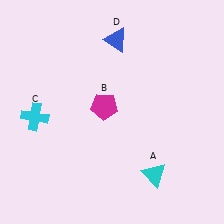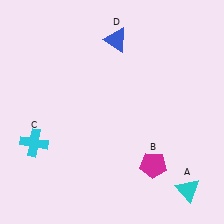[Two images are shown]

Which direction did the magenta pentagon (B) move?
The magenta pentagon (B) moved down.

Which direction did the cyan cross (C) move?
The cyan cross (C) moved down.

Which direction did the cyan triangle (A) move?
The cyan triangle (A) moved right.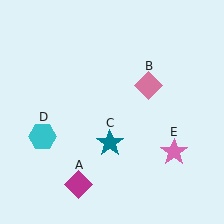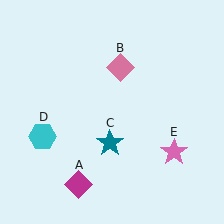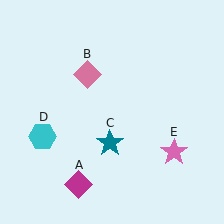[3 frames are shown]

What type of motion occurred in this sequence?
The pink diamond (object B) rotated counterclockwise around the center of the scene.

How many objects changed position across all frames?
1 object changed position: pink diamond (object B).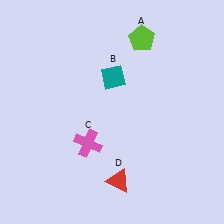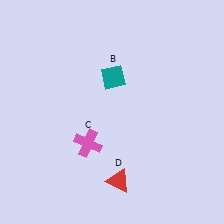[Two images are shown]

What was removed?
The lime pentagon (A) was removed in Image 2.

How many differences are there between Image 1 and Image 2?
There is 1 difference between the two images.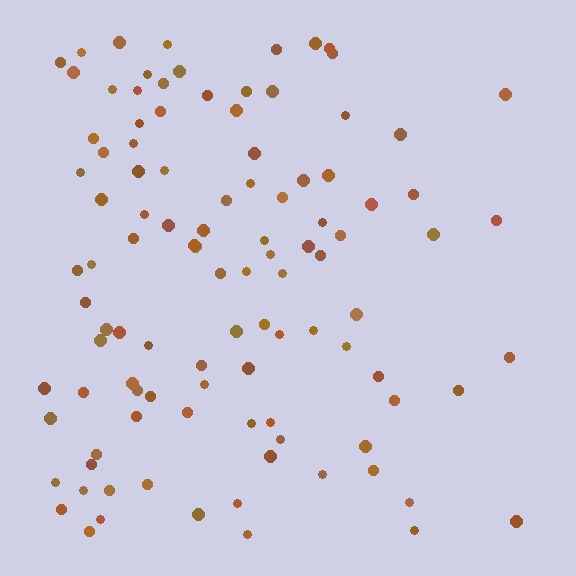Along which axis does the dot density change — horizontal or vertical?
Horizontal.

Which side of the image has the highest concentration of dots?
The left.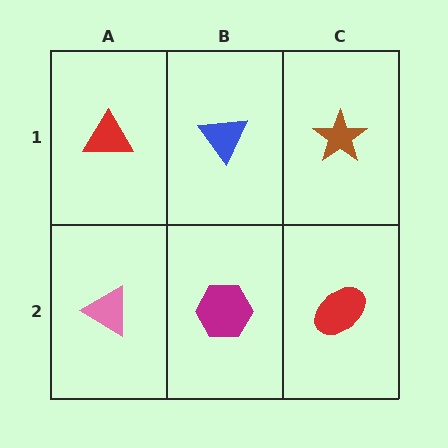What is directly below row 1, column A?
A pink triangle.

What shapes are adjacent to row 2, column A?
A red triangle (row 1, column A), a magenta hexagon (row 2, column B).